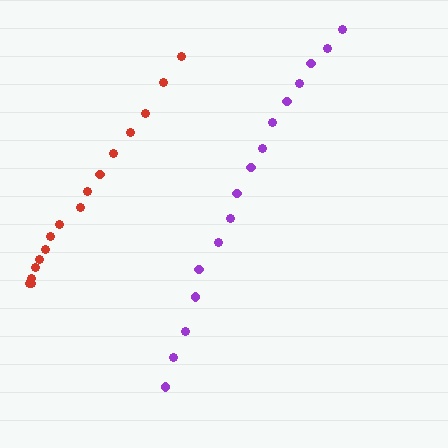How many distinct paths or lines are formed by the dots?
There are 2 distinct paths.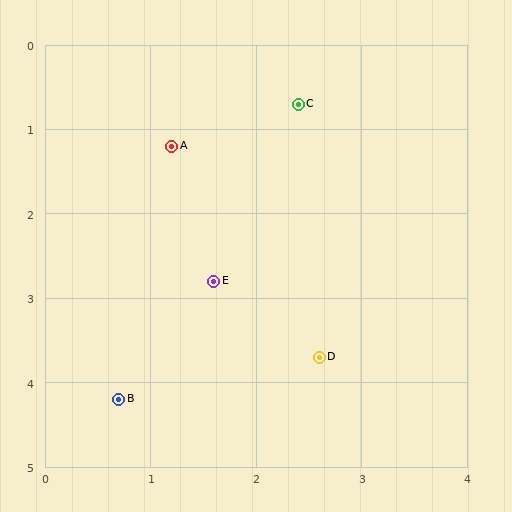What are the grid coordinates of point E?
Point E is at approximately (1.6, 2.8).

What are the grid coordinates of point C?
Point C is at approximately (2.4, 0.7).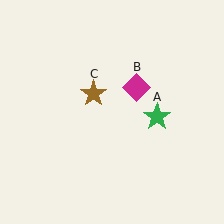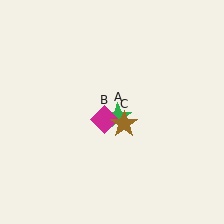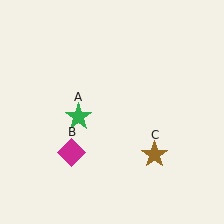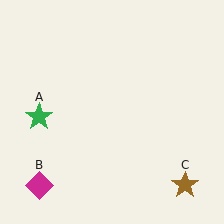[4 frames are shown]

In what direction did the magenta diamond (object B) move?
The magenta diamond (object B) moved down and to the left.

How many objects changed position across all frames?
3 objects changed position: green star (object A), magenta diamond (object B), brown star (object C).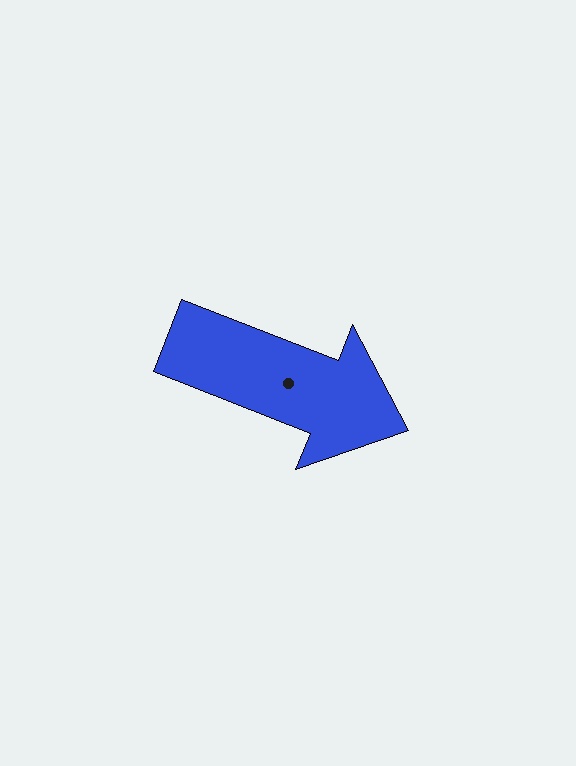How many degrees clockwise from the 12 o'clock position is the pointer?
Approximately 111 degrees.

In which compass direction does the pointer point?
East.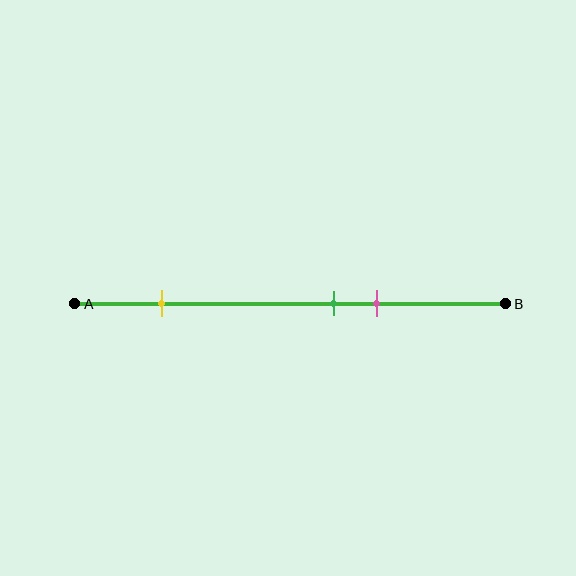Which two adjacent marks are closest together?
The green and pink marks are the closest adjacent pair.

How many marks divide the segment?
There are 3 marks dividing the segment.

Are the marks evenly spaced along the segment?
No, the marks are not evenly spaced.